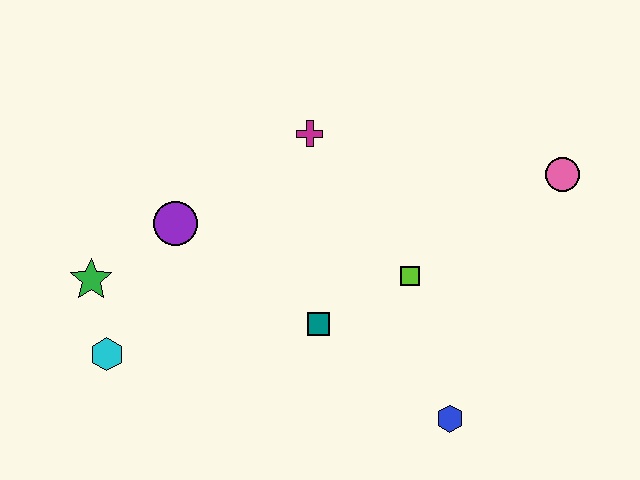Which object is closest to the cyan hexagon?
The green star is closest to the cyan hexagon.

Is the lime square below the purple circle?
Yes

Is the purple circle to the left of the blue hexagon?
Yes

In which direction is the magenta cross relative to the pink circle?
The magenta cross is to the left of the pink circle.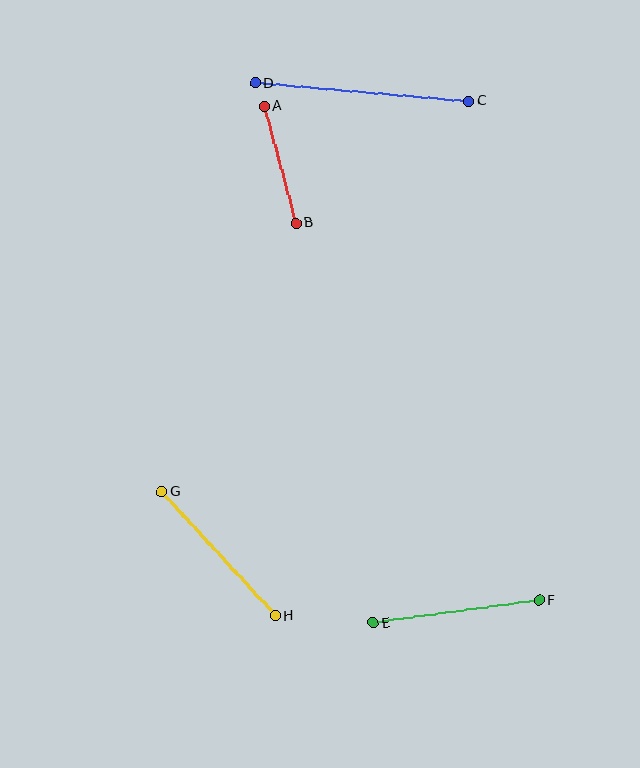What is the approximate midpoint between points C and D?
The midpoint is at approximately (362, 92) pixels.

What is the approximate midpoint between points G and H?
The midpoint is at approximately (219, 554) pixels.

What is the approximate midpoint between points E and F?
The midpoint is at approximately (456, 611) pixels.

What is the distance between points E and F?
The distance is approximately 167 pixels.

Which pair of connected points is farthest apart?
Points C and D are farthest apart.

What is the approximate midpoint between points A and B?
The midpoint is at approximately (280, 165) pixels.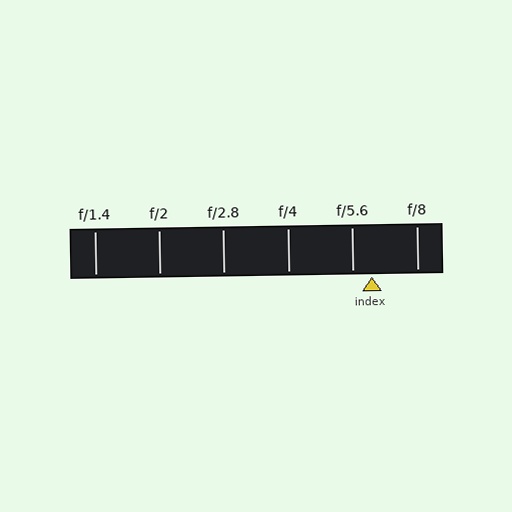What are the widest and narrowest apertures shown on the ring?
The widest aperture shown is f/1.4 and the narrowest is f/8.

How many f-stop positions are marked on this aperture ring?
There are 6 f-stop positions marked.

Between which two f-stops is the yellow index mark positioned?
The index mark is between f/5.6 and f/8.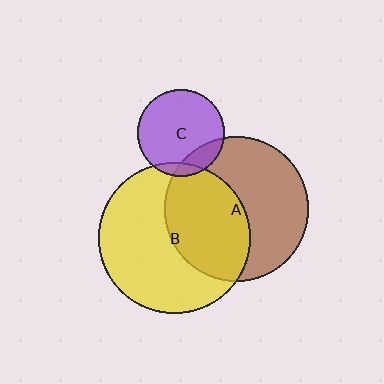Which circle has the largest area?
Circle B (yellow).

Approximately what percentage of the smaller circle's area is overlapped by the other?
Approximately 45%.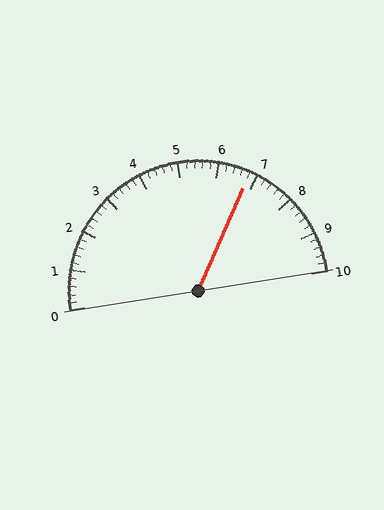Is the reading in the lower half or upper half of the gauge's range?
The reading is in the upper half of the range (0 to 10).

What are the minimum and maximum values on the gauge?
The gauge ranges from 0 to 10.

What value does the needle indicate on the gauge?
The needle indicates approximately 6.8.